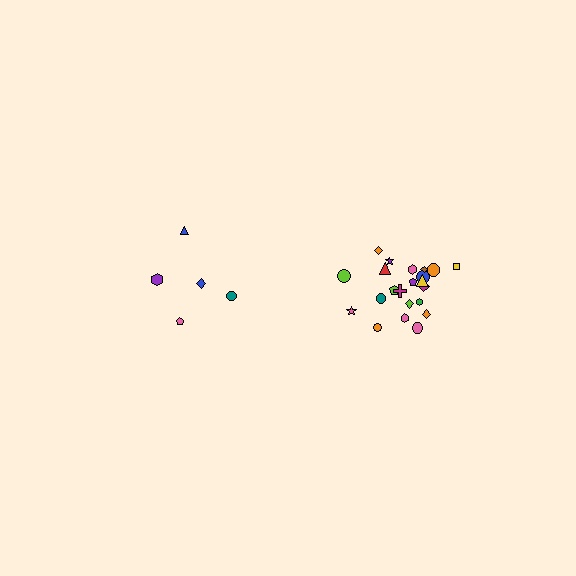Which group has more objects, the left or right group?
The right group.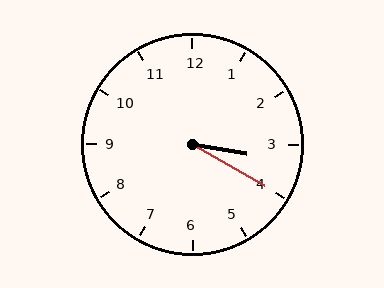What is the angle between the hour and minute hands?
Approximately 20 degrees.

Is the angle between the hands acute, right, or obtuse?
It is acute.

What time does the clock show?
3:20.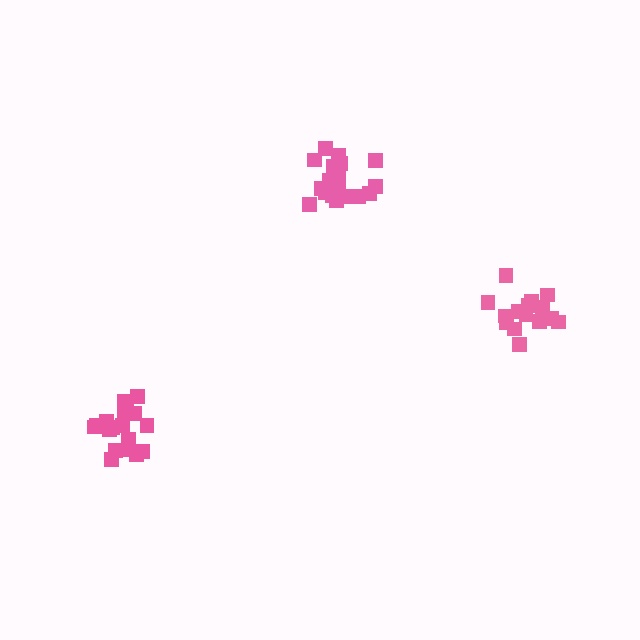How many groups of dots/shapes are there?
There are 3 groups.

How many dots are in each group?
Group 1: 19 dots, Group 2: 18 dots, Group 3: 15 dots (52 total).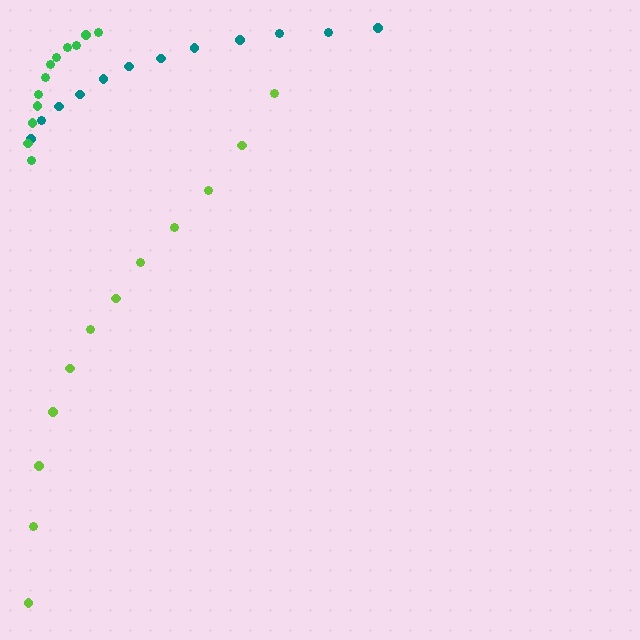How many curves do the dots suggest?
There are 3 distinct paths.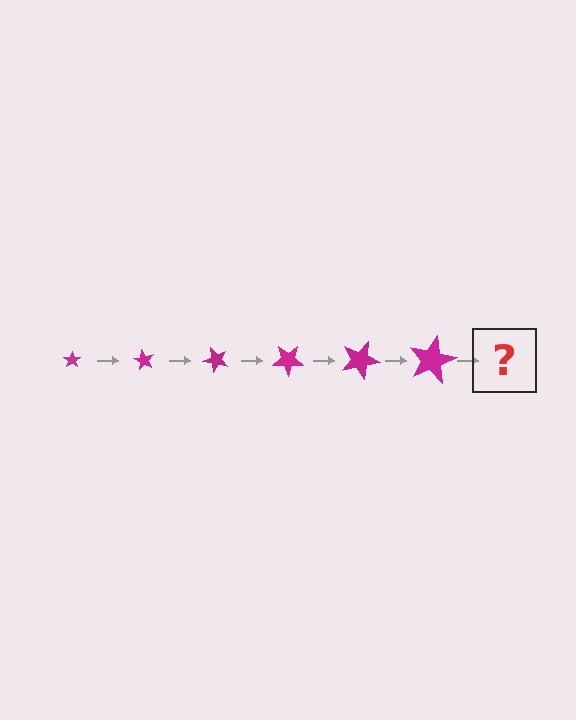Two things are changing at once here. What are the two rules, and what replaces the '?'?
The two rules are that the star grows larger each step and it rotates 60 degrees each step. The '?' should be a star, larger than the previous one and rotated 360 degrees from the start.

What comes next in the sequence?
The next element should be a star, larger than the previous one and rotated 360 degrees from the start.